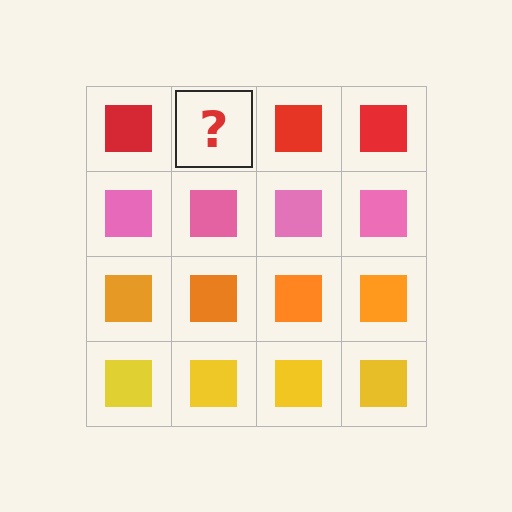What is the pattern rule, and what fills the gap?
The rule is that each row has a consistent color. The gap should be filled with a red square.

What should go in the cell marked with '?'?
The missing cell should contain a red square.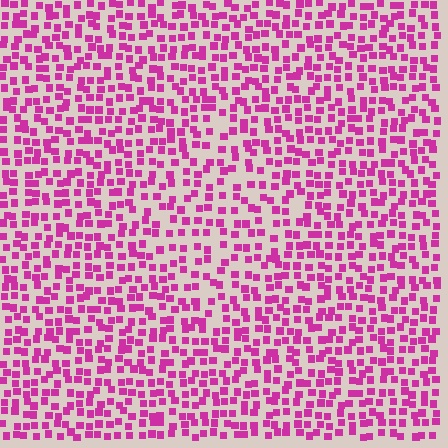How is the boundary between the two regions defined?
The boundary is defined by a change in element density (approximately 1.5x ratio). All elements are the same color, size, and shape.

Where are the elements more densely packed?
The elements are more densely packed outside the diamond boundary.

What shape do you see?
I see a diamond.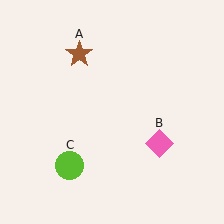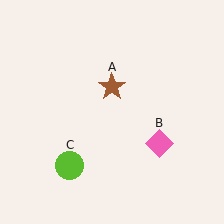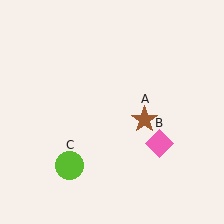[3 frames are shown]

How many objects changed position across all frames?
1 object changed position: brown star (object A).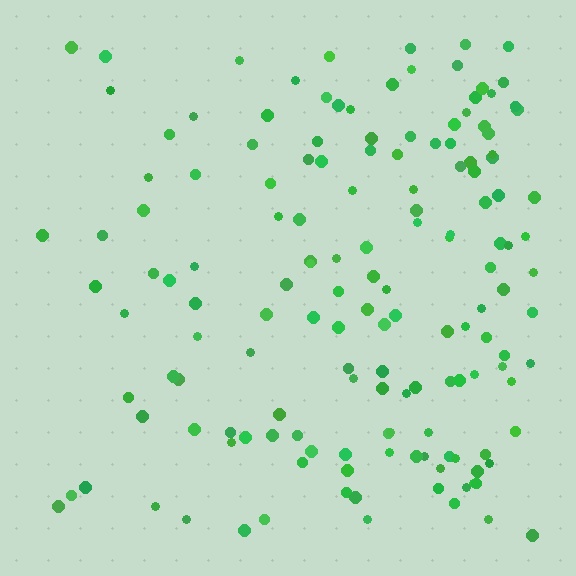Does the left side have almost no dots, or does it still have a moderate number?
Still a moderate number, just noticeably fewer than the right.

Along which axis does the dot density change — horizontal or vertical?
Horizontal.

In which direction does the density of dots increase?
From left to right, with the right side densest.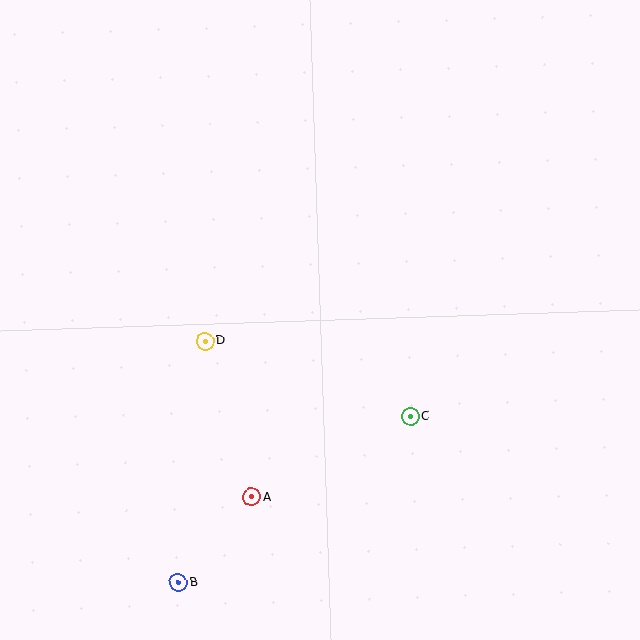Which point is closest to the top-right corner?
Point C is closest to the top-right corner.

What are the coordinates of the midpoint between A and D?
The midpoint between A and D is at (228, 419).